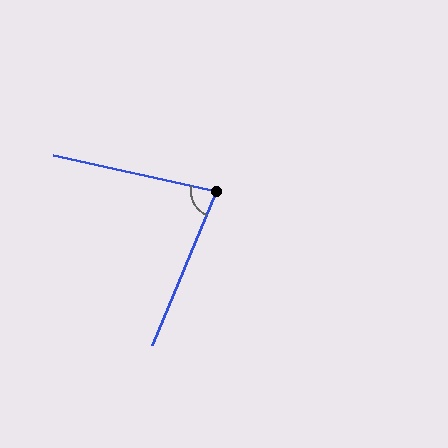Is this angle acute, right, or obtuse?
It is acute.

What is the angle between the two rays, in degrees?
Approximately 80 degrees.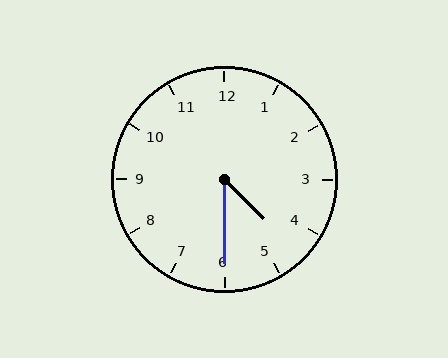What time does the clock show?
4:30.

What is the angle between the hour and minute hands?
Approximately 45 degrees.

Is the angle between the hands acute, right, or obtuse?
It is acute.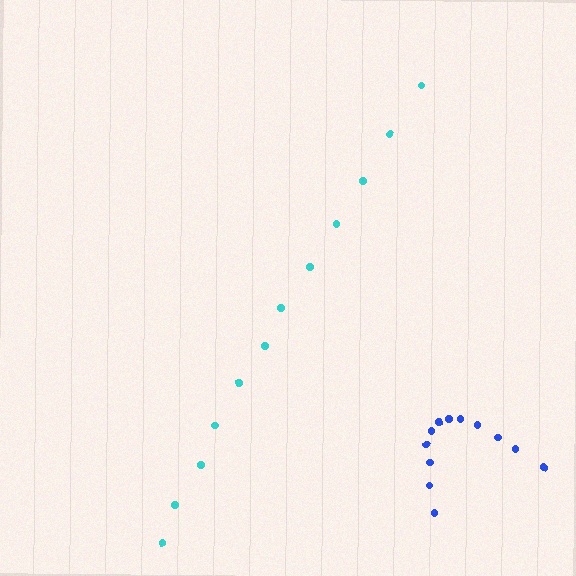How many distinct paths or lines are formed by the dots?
There are 2 distinct paths.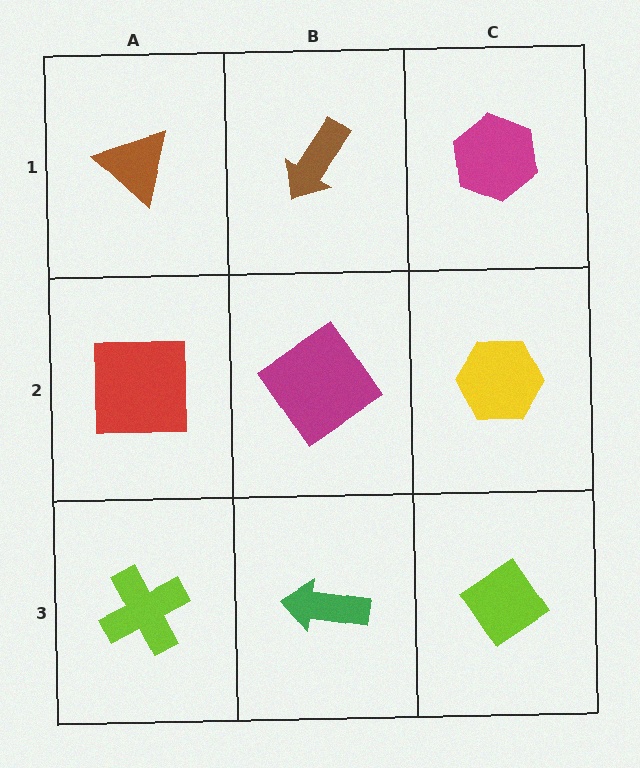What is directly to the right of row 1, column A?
A brown arrow.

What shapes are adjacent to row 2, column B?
A brown arrow (row 1, column B), a green arrow (row 3, column B), a red square (row 2, column A), a yellow hexagon (row 2, column C).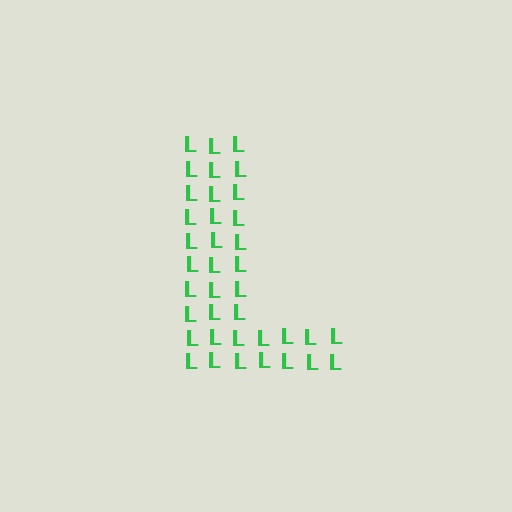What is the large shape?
The large shape is the letter L.